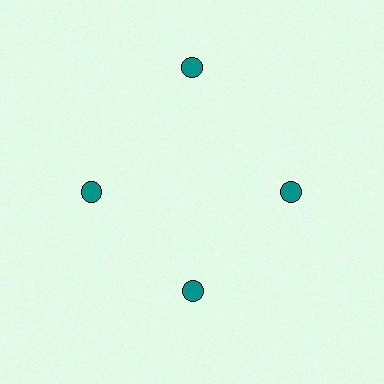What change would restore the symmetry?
The symmetry would be restored by moving it inward, back onto the ring so that all 4 circles sit at equal angles and equal distance from the center.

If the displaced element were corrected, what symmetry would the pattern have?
It would have 4-fold rotational symmetry — the pattern would map onto itself every 90 degrees.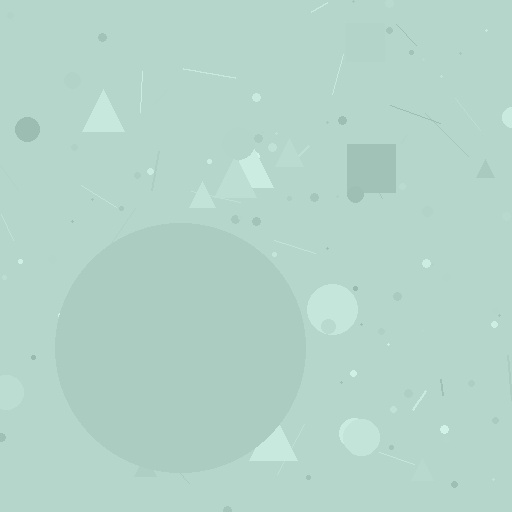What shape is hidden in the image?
A circle is hidden in the image.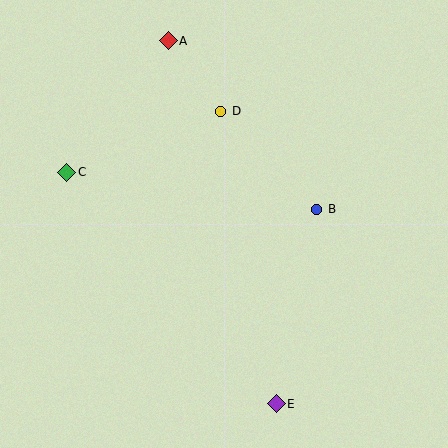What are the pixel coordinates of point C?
Point C is at (67, 173).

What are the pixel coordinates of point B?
Point B is at (317, 209).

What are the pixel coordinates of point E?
Point E is at (276, 404).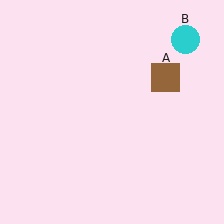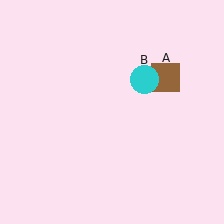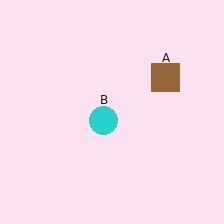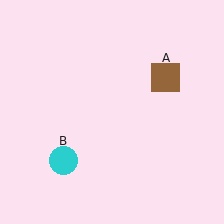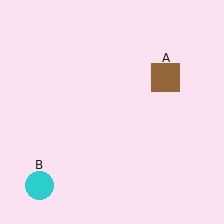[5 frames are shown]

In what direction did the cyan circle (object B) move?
The cyan circle (object B) moved down and to the left.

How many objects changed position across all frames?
1 object changed position: cyan circle (object B).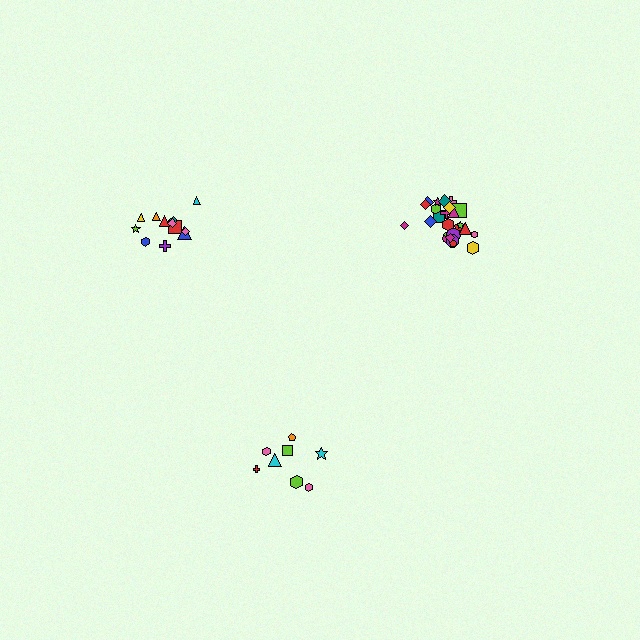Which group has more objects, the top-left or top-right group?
The top-right group.